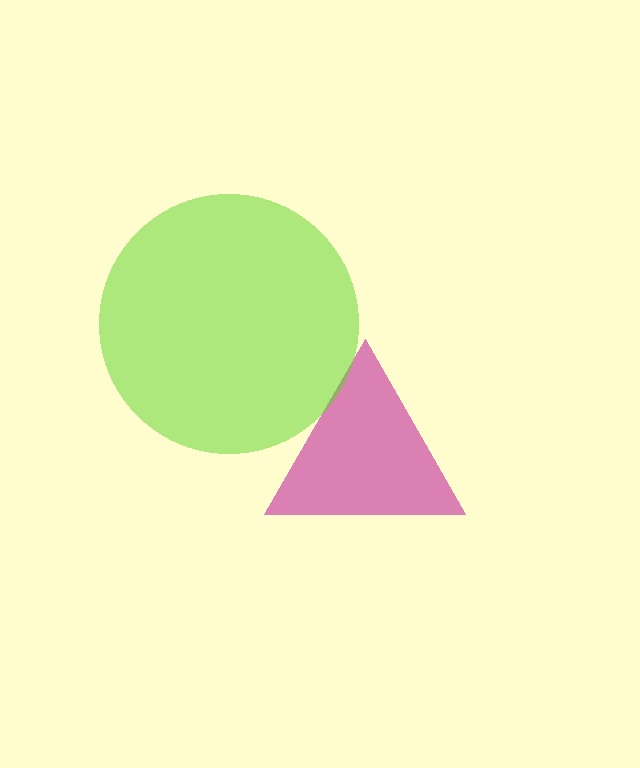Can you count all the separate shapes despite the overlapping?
Yes, there are 2 separate shapes.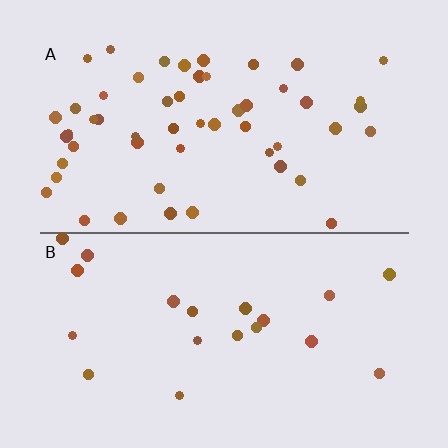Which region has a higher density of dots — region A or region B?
A (the top).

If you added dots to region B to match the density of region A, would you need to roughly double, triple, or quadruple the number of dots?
Approximately triple.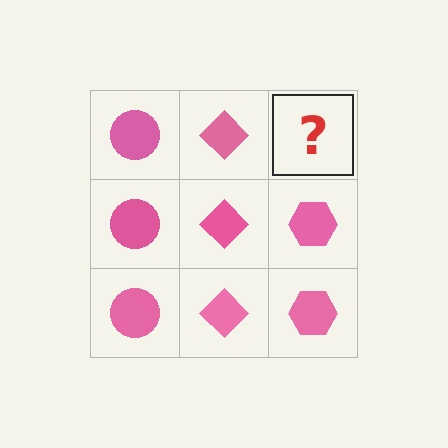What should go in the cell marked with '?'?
The missing cell should contain a pink hexagon.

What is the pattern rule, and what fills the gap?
The rule is that each column has a consistent shape. The gap should be filled with a pink hexagon.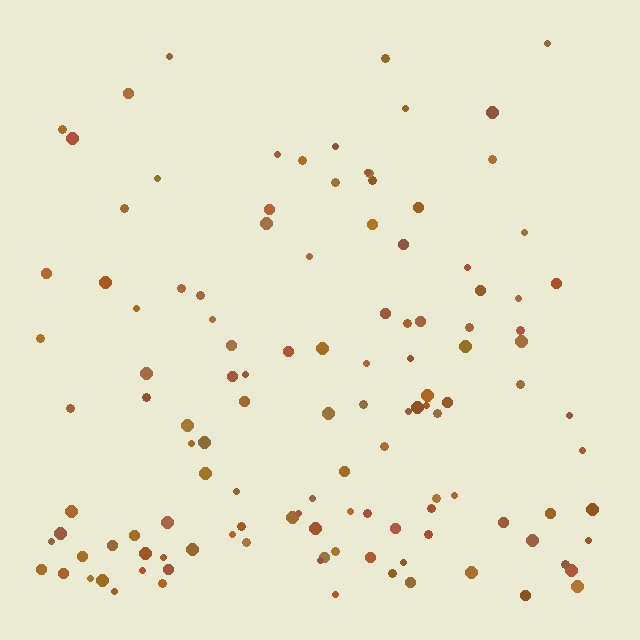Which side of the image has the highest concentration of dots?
The bottom.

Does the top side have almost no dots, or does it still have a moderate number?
Still a moderate number, just noticeably fewer than the bottom.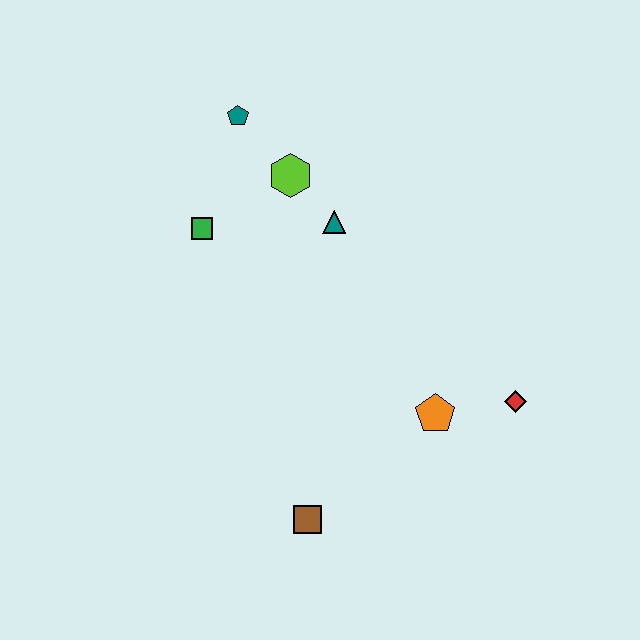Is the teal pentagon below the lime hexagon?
No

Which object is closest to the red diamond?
The orange pentagon is closest to the red diamond.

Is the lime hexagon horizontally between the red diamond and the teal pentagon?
Yes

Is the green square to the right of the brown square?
No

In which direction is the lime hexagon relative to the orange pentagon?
The lime hexagon is above the orange pentagon.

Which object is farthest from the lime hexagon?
The brown square is farthest from the lime hexagon.